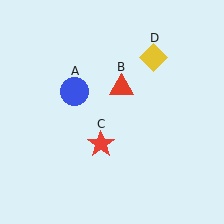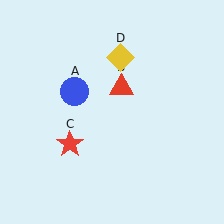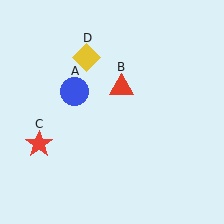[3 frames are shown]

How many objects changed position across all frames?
2 objects changed position: red star (object C), yellow diamond (object D).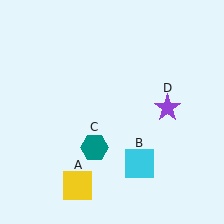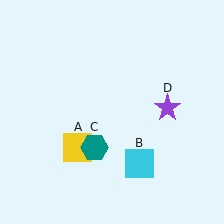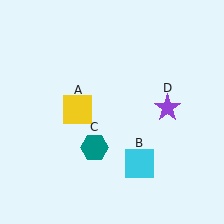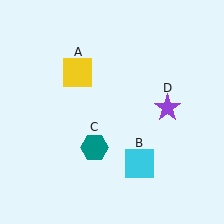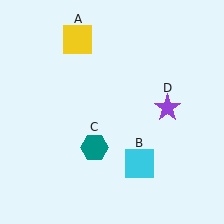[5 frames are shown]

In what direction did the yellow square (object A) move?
The yellow square (object A) moved up.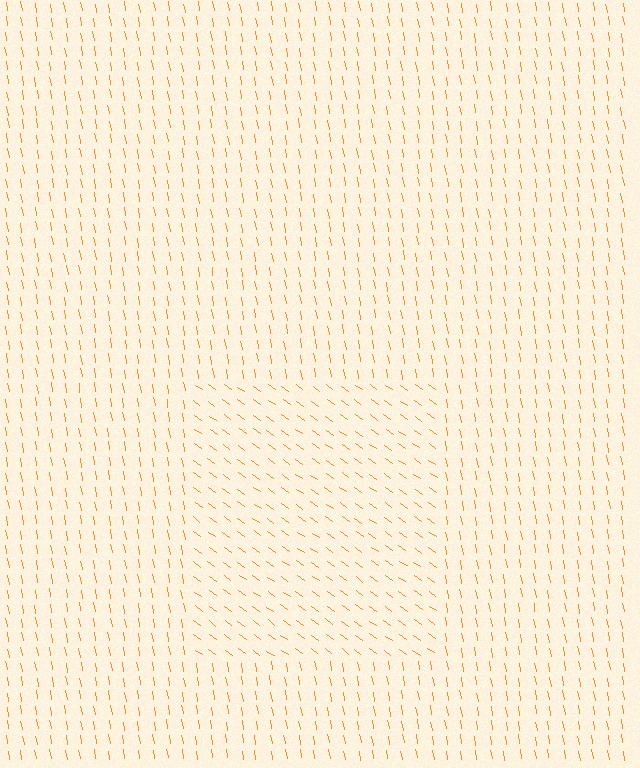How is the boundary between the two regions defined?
The boundary is defined purely by a change in line orientation (approximately 45 degrees difference). All lines are the same color and thickness.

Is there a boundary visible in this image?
Yes, there is a texture boundary formed by a change in line orientation.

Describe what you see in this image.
The image is filled with small orange line segments. A rectangle region in the image has lines oriented differently from the surrounding lines, creating a visible texture boundary.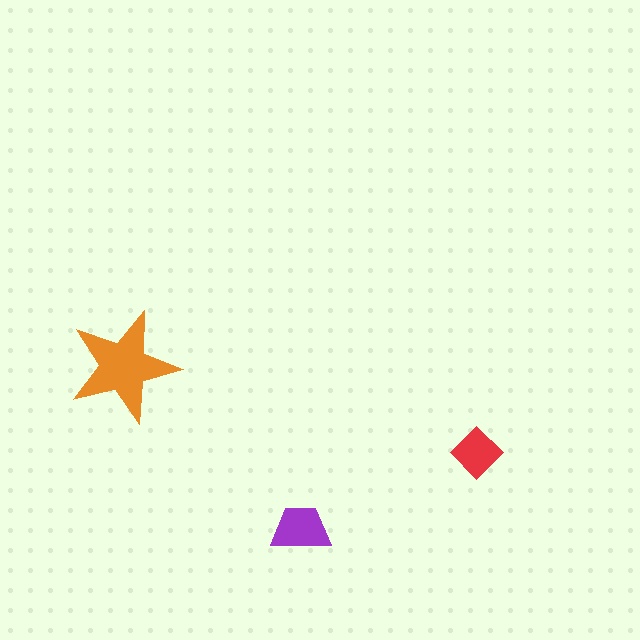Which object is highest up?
The orange star is topmost.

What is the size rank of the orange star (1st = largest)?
1st.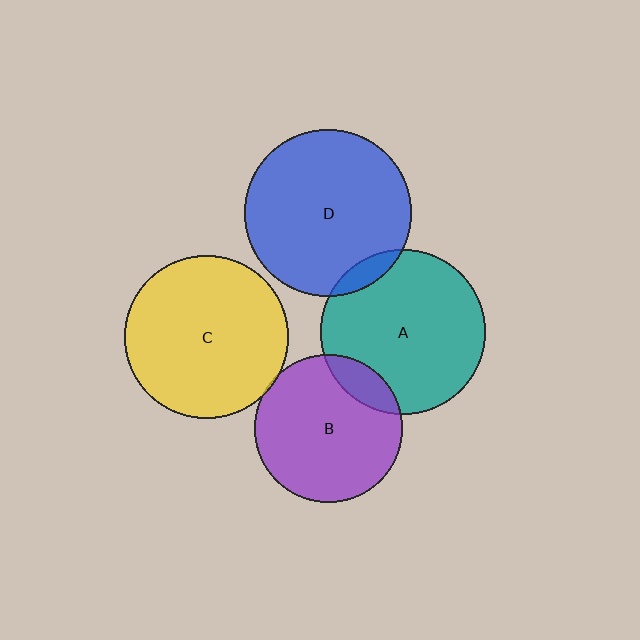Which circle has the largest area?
Circle D (blue).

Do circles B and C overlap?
Yes.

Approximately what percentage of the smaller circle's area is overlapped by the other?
Approximately 5%.